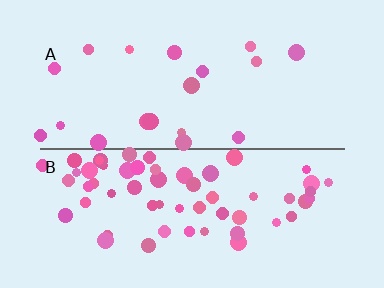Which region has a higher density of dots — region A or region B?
B (the bottom).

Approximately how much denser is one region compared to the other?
Approximately 3.0× — region B over region A.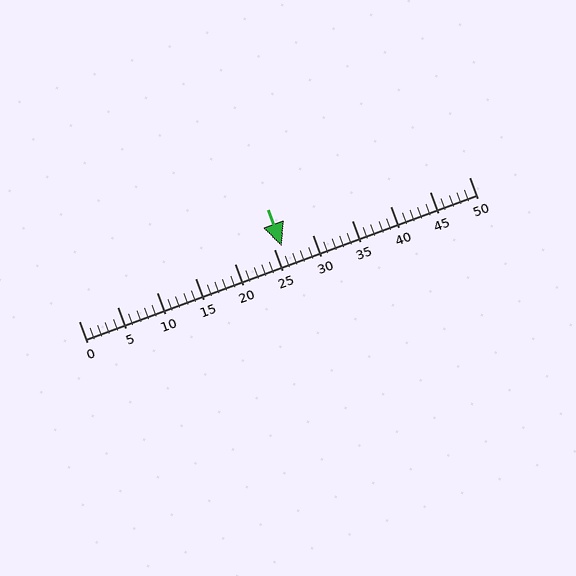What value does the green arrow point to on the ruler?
The green arrow points to approximately 26.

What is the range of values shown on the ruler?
The ruler shows values from 0 to 50.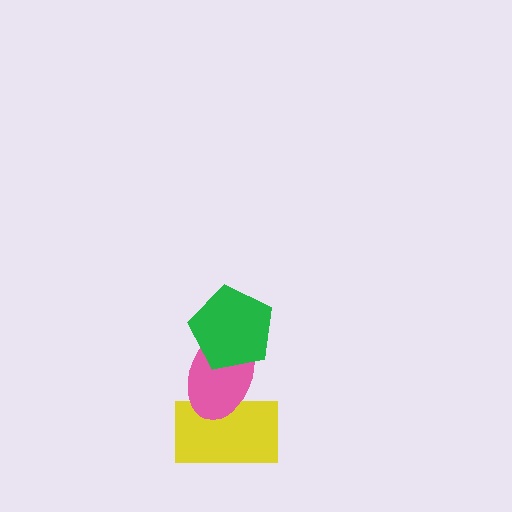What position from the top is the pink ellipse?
The pink ellipse is 2nd from the top.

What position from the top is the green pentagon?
The green pentagon is 1st from the top.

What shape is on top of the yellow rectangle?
The pink ellipse is on top of the yellow rectangle.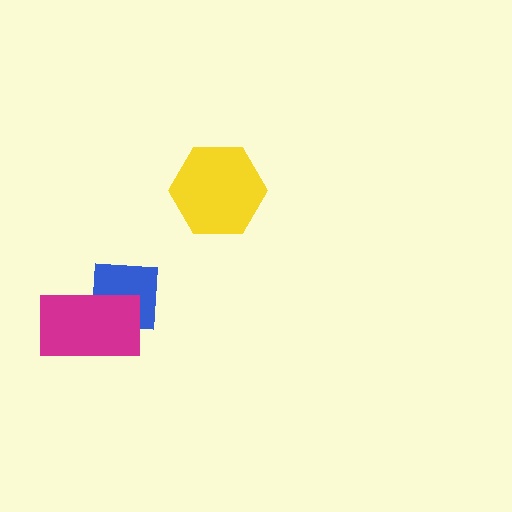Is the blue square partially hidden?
Yes, it is partially covered by another shape.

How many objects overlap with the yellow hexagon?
0 objects overlap with the yellow hexagon.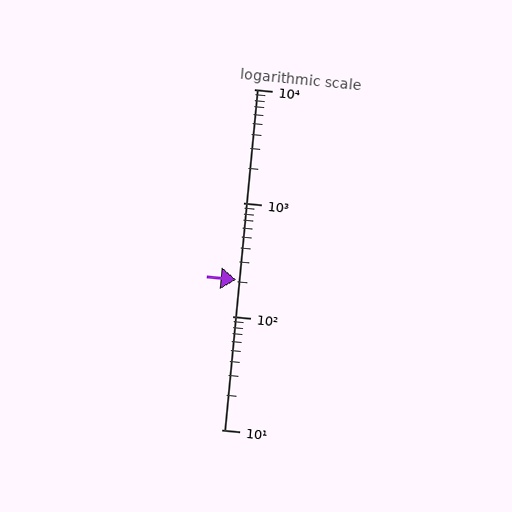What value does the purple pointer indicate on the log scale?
The pointer indicates approximately 210.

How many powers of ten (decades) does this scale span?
The scale spans 3 decades, from 10 to 10000.